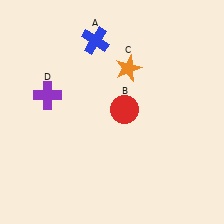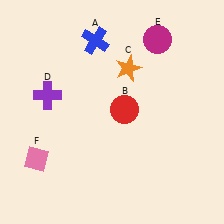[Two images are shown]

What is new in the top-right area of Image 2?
A magenta circle (E) was added in the top-right area of Image 2.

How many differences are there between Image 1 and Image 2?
There are 2 differences between the two images.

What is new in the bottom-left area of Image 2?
A pink diamond (F) was added in the bottom-left area of Image 2.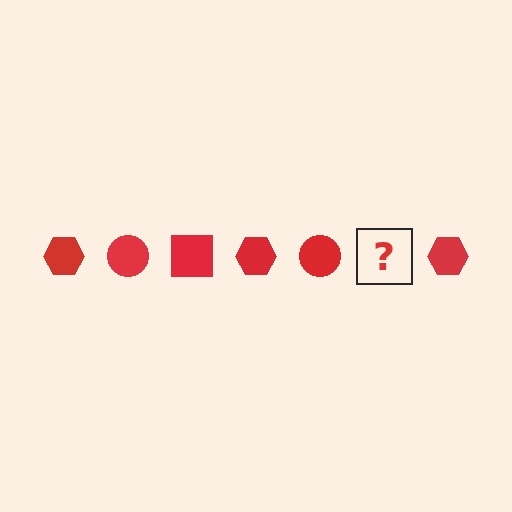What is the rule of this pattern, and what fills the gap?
The rule is that the pattern cycles through hexagon, circle, square shapes in red. The gap should be filled with a red square.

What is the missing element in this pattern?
The missing element is a red square.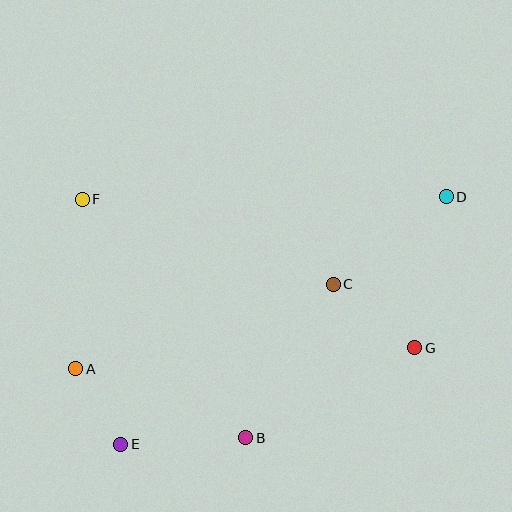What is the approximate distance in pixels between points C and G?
The distance between C and G is approximately 103 pixels.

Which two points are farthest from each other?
Points D and E are farthest from each other.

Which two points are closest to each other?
Points A and E are closest to each other.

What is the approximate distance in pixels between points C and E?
The distance between C and E is approximately 266 pixels.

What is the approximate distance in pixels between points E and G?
The distance between E and G is approximately 310 pixels.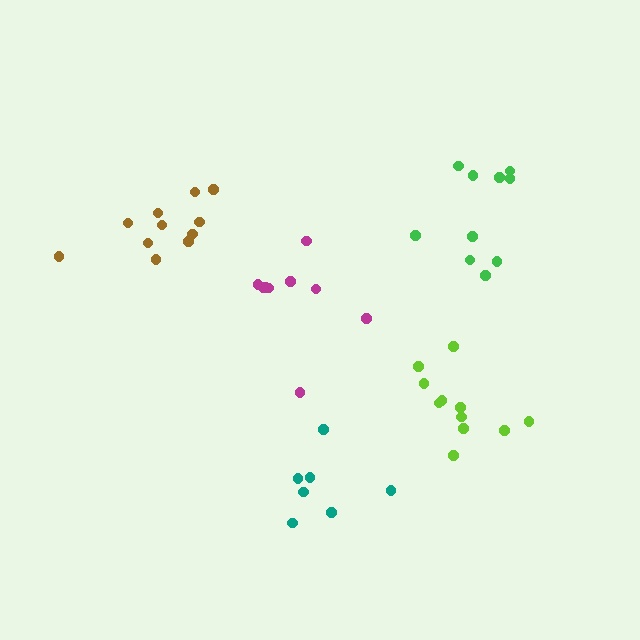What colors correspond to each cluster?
The clusters are colored: teal, magenta, green, brown, lime.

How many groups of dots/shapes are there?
There are 5 groups.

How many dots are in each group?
Group 1: 7 dots, Group 2: 9 dots, Group 3: 10 dots, Group 4: 11 dots, Group 5: 11 dots (48 total).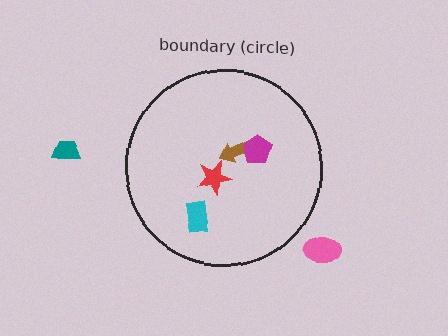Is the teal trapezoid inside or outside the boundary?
Outside.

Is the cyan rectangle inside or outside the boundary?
Inside.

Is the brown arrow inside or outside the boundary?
Inside.